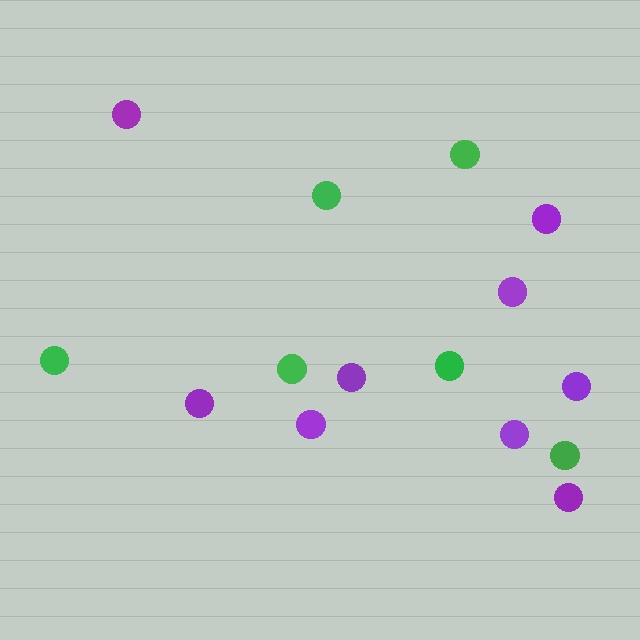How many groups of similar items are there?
There are 2 groups: one group of green circles (6) and one group of purple circles (9).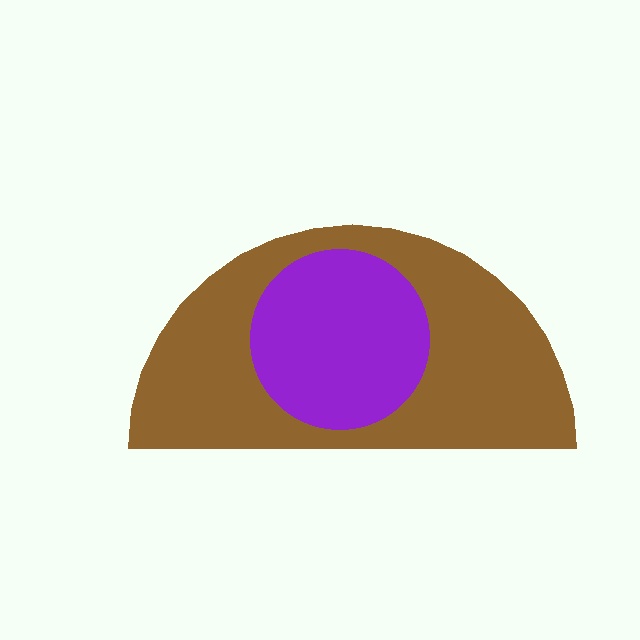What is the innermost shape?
The purple circle.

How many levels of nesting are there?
2.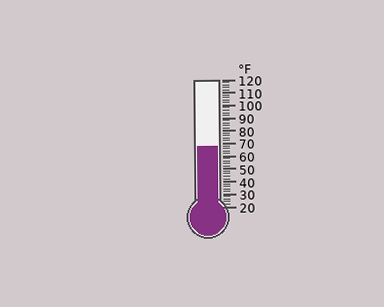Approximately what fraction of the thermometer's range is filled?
The thermometer is filled to approximately 50% of its range.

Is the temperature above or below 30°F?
The temperature is above 30°F.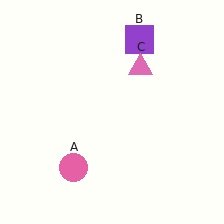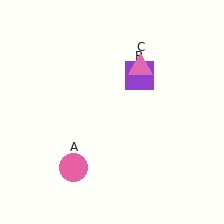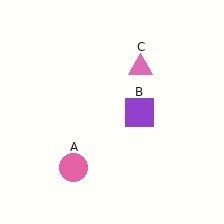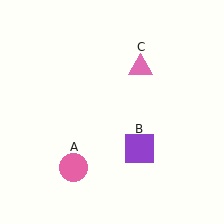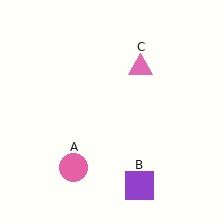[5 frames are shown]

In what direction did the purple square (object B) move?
The purple square (object B) moved down.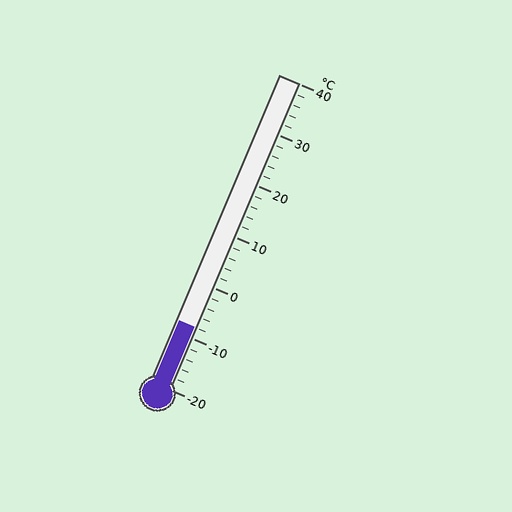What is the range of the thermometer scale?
The thermometer scale ranges from -20°C to 40°C.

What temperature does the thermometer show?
The thermometer shows approximately -8°C.